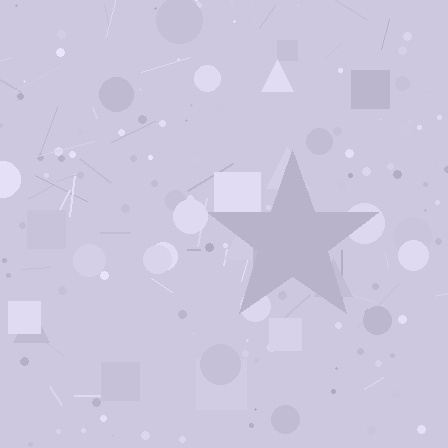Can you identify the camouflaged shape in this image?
The camouflaged shape is a star.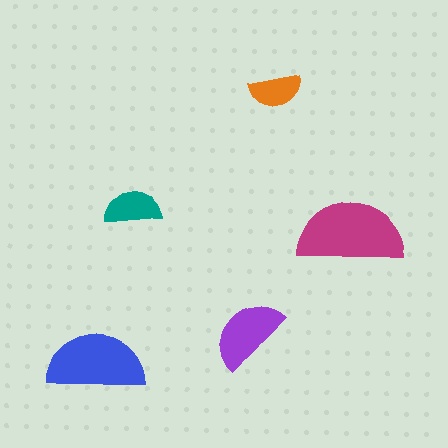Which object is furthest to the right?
The magenta semicircle is rightmost.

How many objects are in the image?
There are 5 objects in the image.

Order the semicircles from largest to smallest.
the magenta one, the blue one, the purple one, the teal one, the orange one.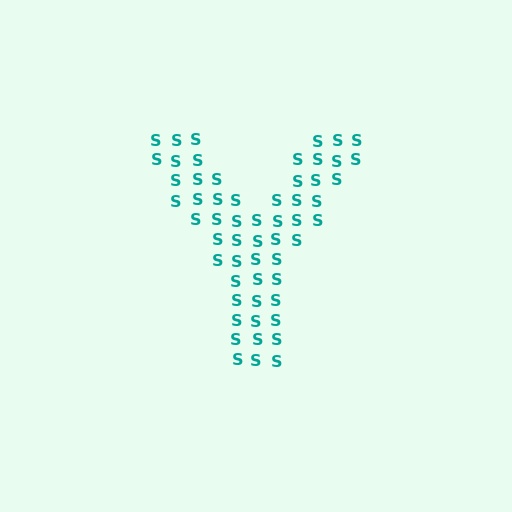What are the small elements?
The small elements are letter S's.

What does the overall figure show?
The overall figure shows the letter Y.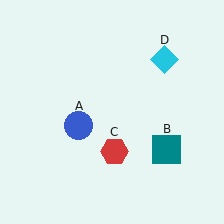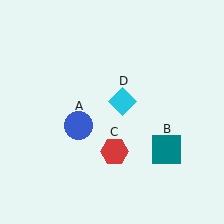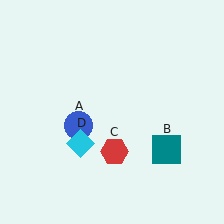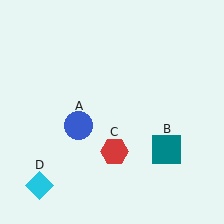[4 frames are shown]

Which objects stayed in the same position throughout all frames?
Blue circle (object A) and teal square (object B) and red hexagon (object C) remained stationary.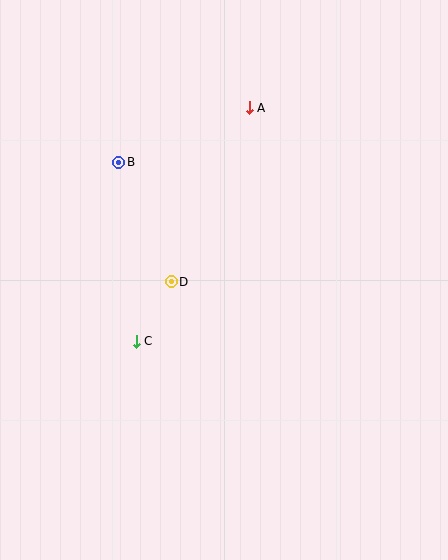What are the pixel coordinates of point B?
Point B is at (119, 162).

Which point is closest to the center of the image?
Point D at (171, 282) is closest to the center.